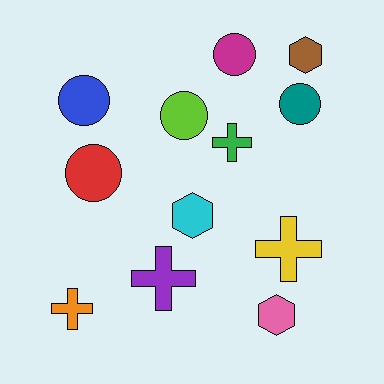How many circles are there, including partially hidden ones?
There are 5 circles.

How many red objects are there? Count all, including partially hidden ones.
There is 1 red object.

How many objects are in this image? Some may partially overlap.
There are 12 objects.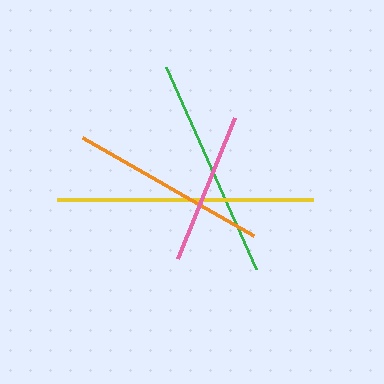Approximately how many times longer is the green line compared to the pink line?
The green line is approximately 1.5 times the length of the pink line.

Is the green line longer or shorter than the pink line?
The green line is longer than the pink line.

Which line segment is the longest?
The yellow line is the longest at approximately 256 pixels.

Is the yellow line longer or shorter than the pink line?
The yellow line is longer than the pink line.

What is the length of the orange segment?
The orange segment is approximately 197 pixels long.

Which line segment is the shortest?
The pink line is the shortest at approximately 151 pixels.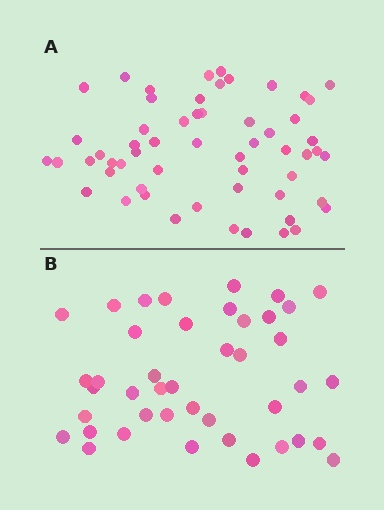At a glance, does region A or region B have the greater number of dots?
Region A (the top region) has more dots.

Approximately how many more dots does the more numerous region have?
Region A has approximately 15 more dots than region B.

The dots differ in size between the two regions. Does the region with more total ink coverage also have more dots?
No. Region B has more total ink coverage because its dots are larger, but region A actually contains more individual dots. Total area can be misleading — the number of items is what matters here.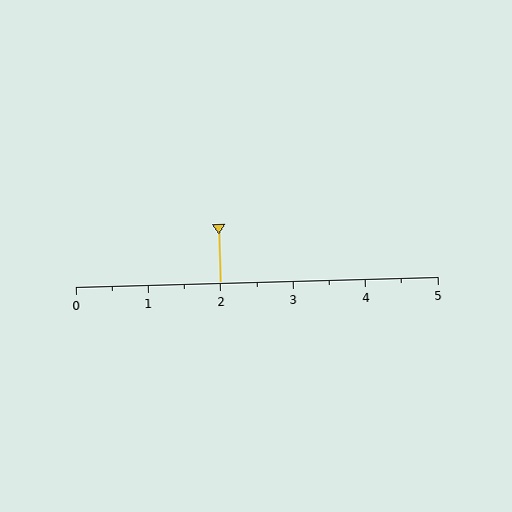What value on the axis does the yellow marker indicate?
The marker indicates approximately 2.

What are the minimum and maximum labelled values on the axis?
The axis runs from 0 to 5.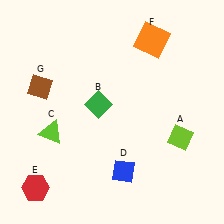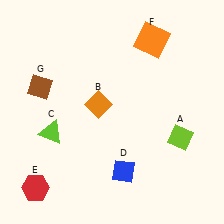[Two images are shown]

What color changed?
The diamond (B) changed from green in Image 1 to orange in Image 2.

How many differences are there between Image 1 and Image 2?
There is 1 difference between the two images.